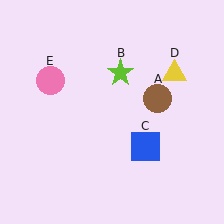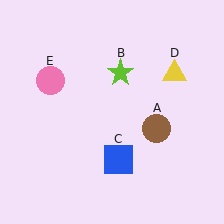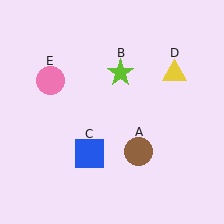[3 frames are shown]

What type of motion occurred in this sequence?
The brown circle (object A), blue square (object C) rotated clockwise around the center of the scene.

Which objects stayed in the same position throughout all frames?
Lime star (object B) and yellow triangle (object D) and pink circle (object E) remained stationary.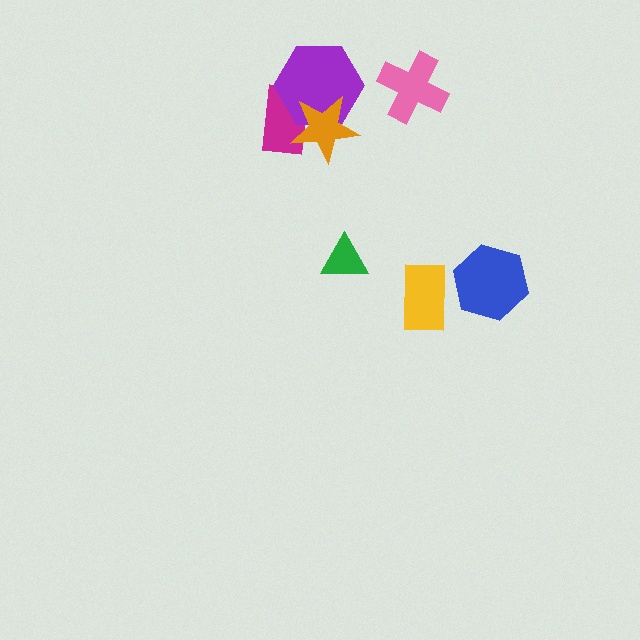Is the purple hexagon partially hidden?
Yes, it is partially covered by another shape.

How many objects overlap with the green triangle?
0 objects overlap with the green triangle.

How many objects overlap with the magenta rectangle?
2 objects overlap with the magenta rectangle.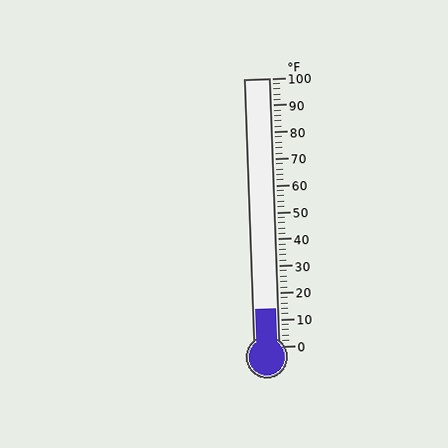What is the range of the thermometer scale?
The thermometer scale ranges from 0°F to 100°F.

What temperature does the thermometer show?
The thermometer shows approximately 14°F.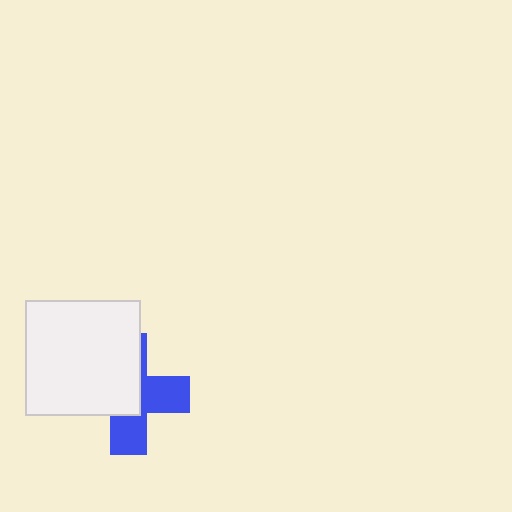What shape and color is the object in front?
The object in front is a white square.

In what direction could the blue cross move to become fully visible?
The blue cross could move toward the lower-right. That would shift it out from behind the white square entirely.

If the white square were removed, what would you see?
You would see the complete blue cross.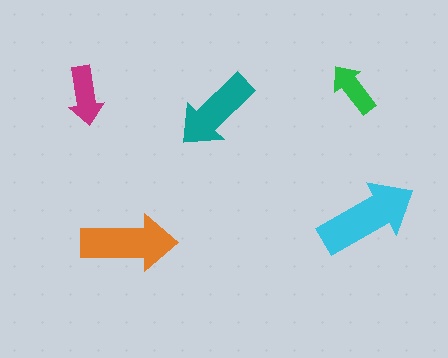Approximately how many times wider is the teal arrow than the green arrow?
About 1.5 times wider.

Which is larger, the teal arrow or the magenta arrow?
The teal one.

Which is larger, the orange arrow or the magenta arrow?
The orange one.